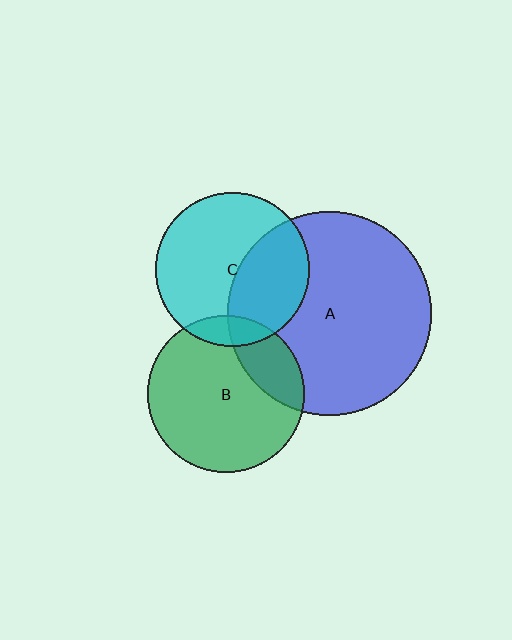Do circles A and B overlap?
Yes.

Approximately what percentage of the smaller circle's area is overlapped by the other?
Approximately 20%.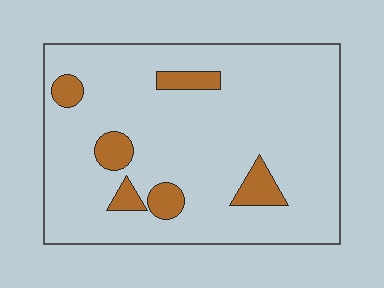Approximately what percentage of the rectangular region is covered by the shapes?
Approximately 10%.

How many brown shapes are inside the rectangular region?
6.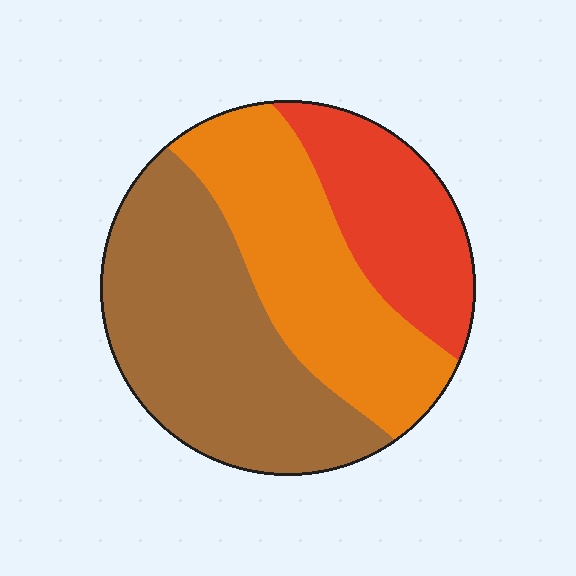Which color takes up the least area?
Red, at roughly 25%.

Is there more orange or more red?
Orange.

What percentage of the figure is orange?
Orange covers 34% of the figure.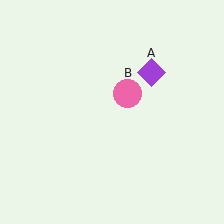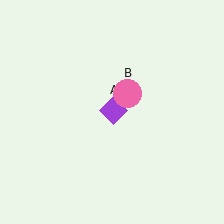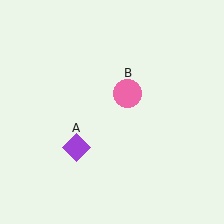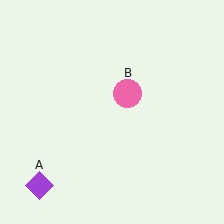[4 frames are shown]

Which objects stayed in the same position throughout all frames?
Pink circle (object B) remained stationary.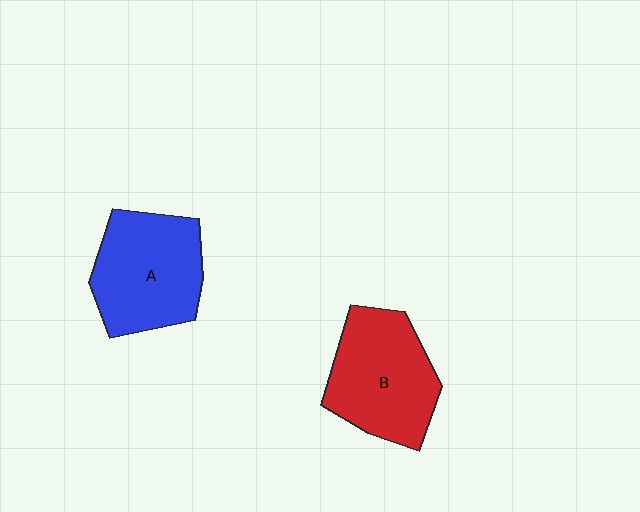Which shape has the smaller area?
Shape A (blue).